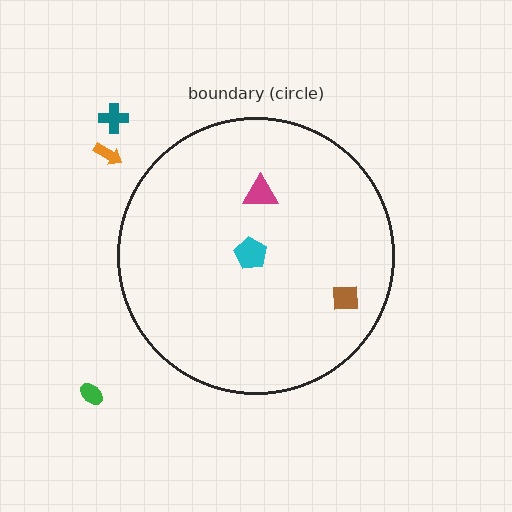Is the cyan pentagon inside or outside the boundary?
Inside.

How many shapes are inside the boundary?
3 inside, 3 outside.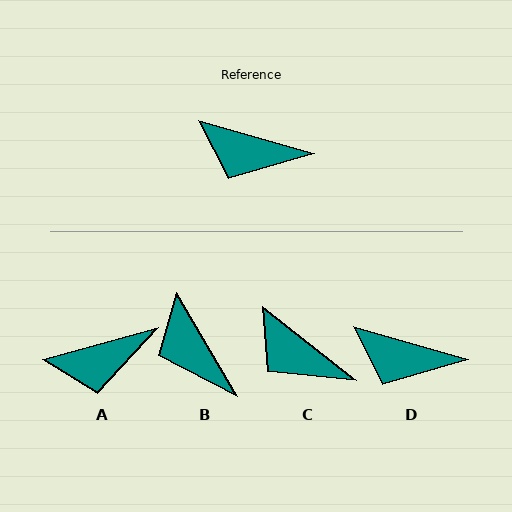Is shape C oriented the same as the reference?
No, it is off by about 22 degrees.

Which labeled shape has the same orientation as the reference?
D.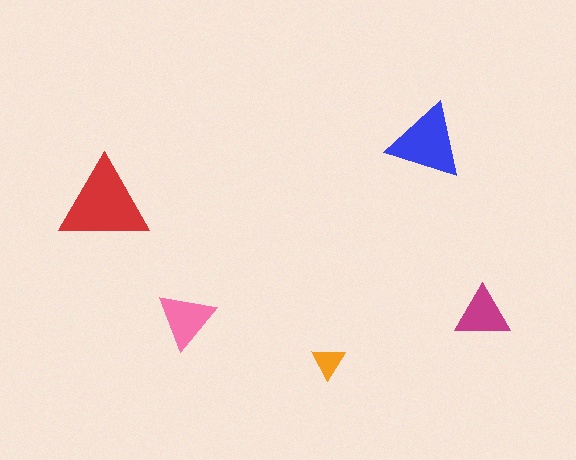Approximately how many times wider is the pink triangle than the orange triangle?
About 1.5 times wider.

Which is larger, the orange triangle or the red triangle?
The red one.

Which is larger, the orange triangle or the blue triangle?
The blue one.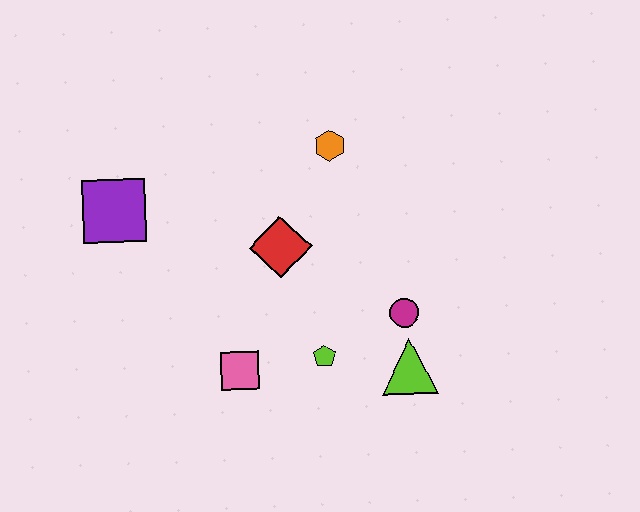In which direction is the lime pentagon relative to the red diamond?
The lime pentagon is below the red diamond.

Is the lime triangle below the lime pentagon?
Yes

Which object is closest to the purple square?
The red diamond is closest to the purple square.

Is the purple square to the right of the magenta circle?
No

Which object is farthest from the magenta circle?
The purple square is farthest from the magenta circle.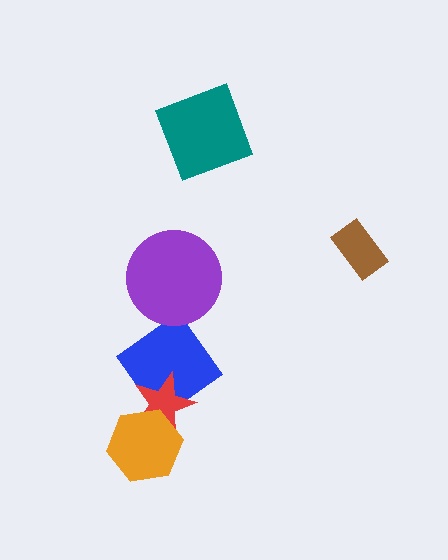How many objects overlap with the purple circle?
0 objects overlap with the purple circle.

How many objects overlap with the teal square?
0 objects overlap with the teal square.